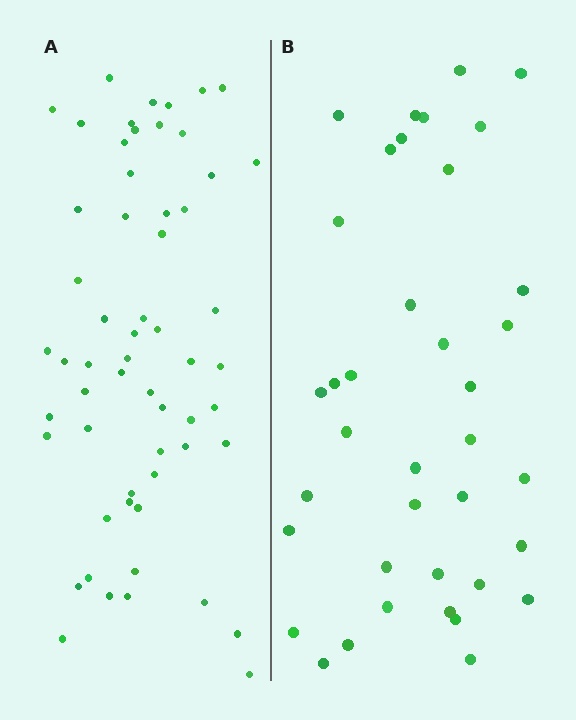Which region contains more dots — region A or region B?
Region A (the left region) has more dots.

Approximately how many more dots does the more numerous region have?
Region A has approximately 20 more dots than region B.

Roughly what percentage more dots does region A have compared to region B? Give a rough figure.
About 55% more.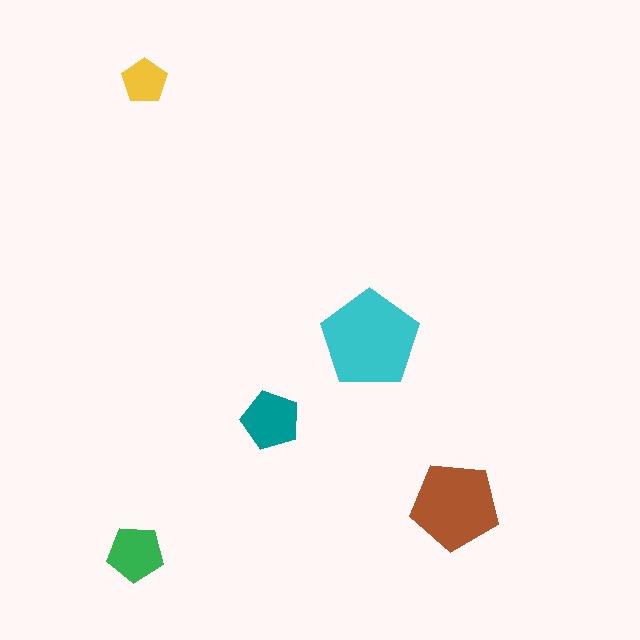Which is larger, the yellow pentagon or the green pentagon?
The green one.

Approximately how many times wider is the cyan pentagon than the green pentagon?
About 1.5 times wider.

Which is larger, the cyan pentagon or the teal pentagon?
The cyan one.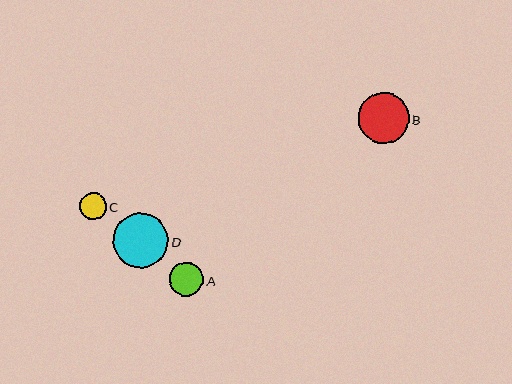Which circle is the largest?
Circle D is the largest with a size of approximately 55 pixels.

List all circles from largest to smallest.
From largest to smallest: D, B, A, C.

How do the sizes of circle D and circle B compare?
Circle D and circle B are approximately the same size.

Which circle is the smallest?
Circle C is the smallest with a size of approximately 27 pixels.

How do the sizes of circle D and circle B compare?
Circle D and circle B are approximately the same size.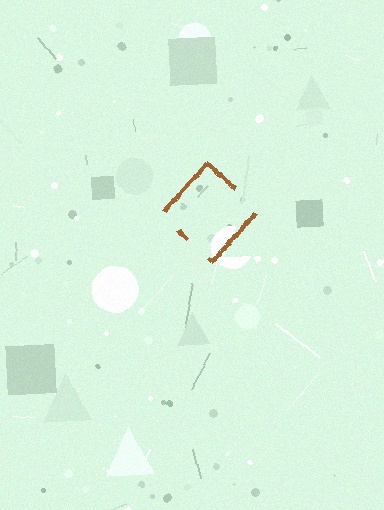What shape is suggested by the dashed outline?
The dashed outline suggests a diamond.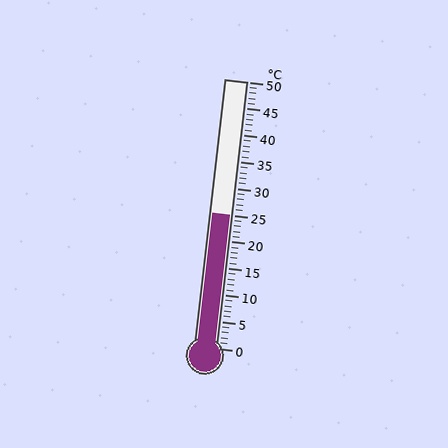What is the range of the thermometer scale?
The thermometer scale ranges from 0°C to 50°C.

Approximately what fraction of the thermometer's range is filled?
The thermometer is filled to approximately 50% of its range.